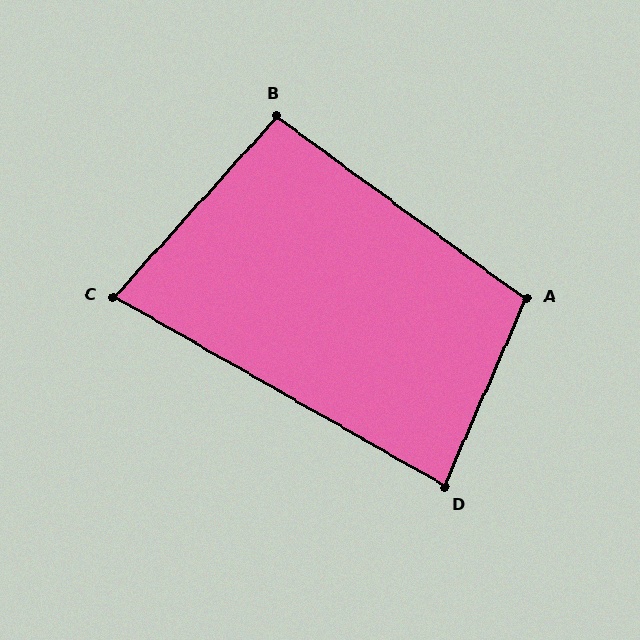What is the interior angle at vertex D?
Approximately 84 degrees (acute).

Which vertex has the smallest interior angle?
C, at approximately 78 degrees.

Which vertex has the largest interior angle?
A, at approximately 102 degrees.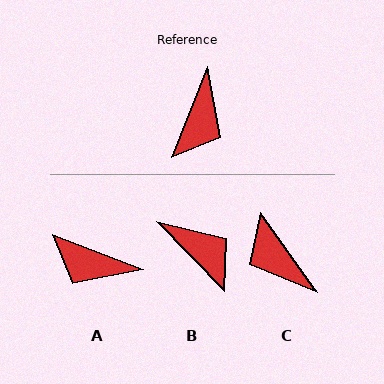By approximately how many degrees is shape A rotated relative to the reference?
Approximately 89 degrees clockwise.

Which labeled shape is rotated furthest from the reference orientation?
C, about 122 degrees away.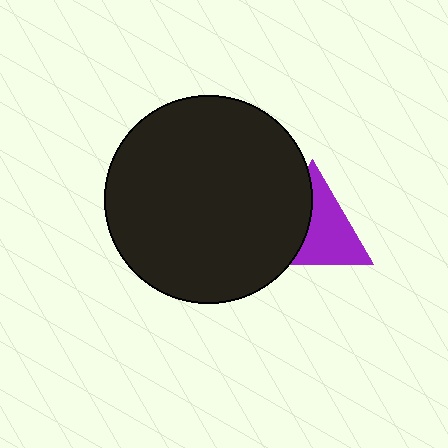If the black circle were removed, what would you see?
You would see the complete purple triangle.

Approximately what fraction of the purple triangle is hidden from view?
Roughly 42% of the purple triangle is hidden behind the black circle.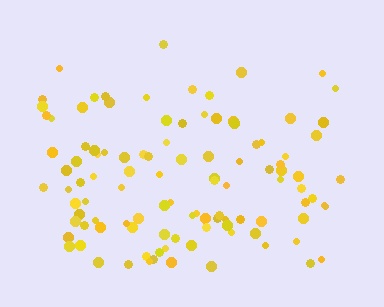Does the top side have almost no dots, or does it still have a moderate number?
Still a moderate number, just noticeably fewer than the bottom.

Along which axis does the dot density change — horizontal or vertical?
Vertical.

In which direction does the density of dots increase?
From top to bottom, with the bottom side densest.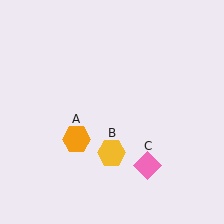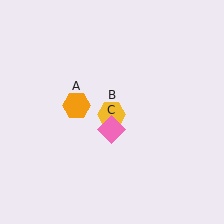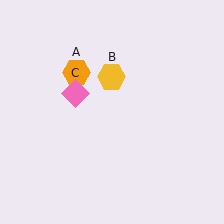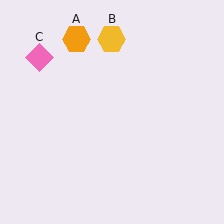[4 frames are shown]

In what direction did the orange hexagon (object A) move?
The orange hexagon (object A) moved up.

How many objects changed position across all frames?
3 objects changed position: orange hexagon (object A), yellow hexagon (object B), pink diamond (object C).